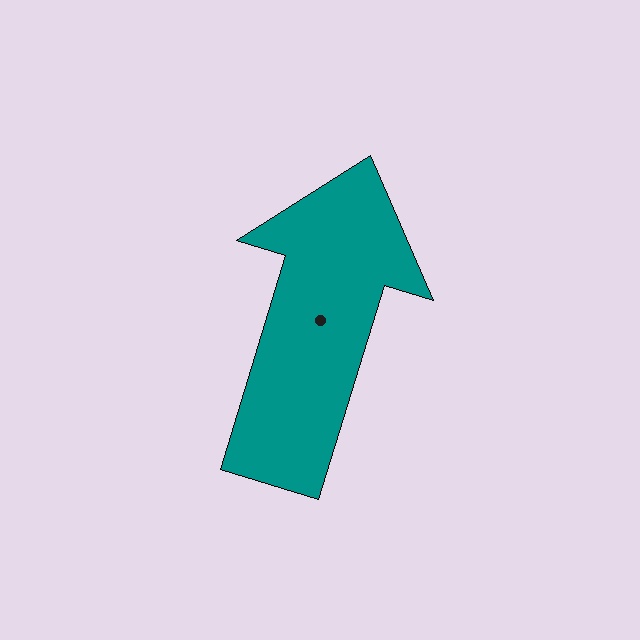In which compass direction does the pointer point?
North.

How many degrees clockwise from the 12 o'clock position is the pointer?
Approximately 17 degrees.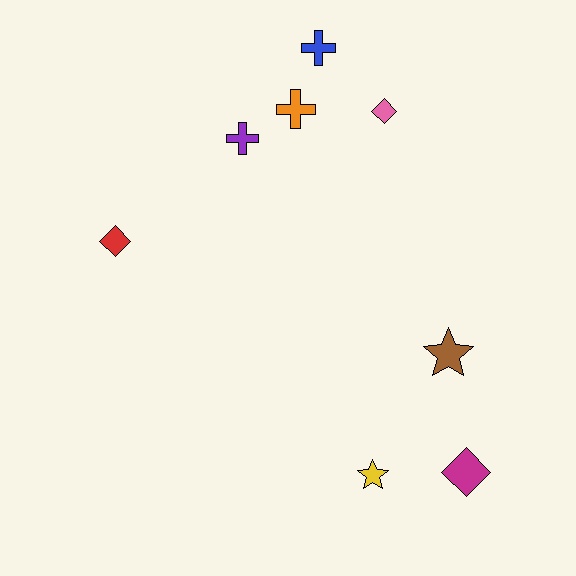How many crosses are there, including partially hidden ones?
There are 3 crosses.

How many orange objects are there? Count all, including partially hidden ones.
There is 1 orange object.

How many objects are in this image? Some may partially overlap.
There are 8 objects.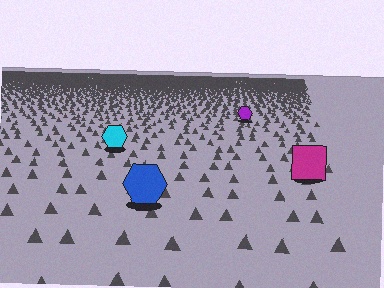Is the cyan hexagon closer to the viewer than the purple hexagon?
Yes. The cyan hexagon is closer — you can tell from the texture gradient: the ground texture is coarser near it.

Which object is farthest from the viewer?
The purple hexagon is farthest from the viewer. It appears smaller and the ground texture around it is denser.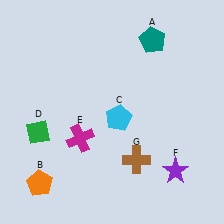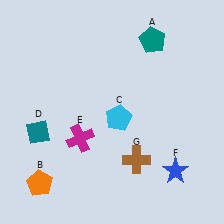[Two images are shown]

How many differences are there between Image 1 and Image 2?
There are 2 differences between the two images.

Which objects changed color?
D changed from green to teal. F changed from purple to blue.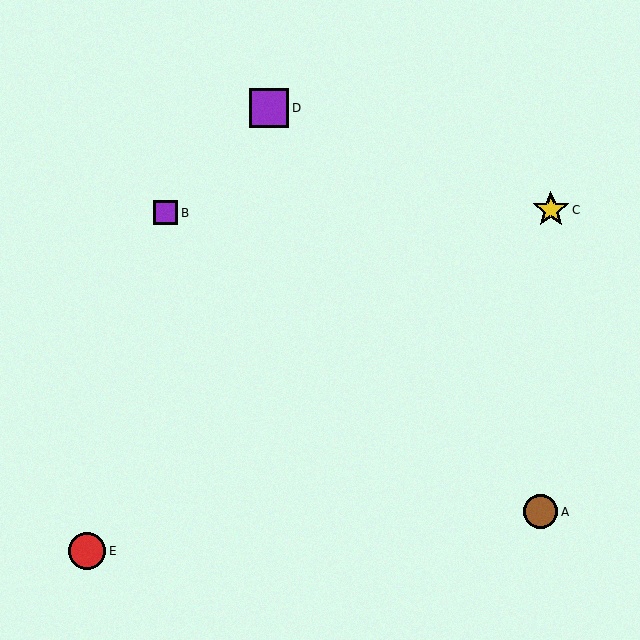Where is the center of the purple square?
The center of the purple square is at (269, 108).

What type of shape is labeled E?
Shape E is a red circle.